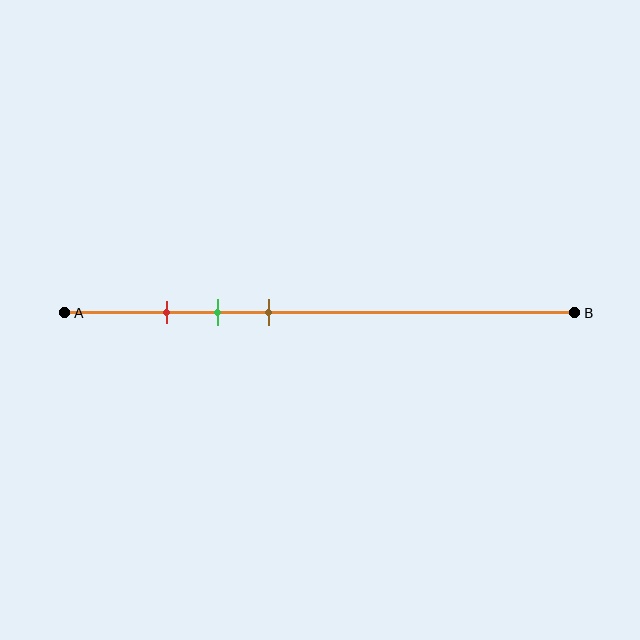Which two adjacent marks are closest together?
The red and green marks are the closest adjacent pair.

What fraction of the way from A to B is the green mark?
The green mark is approximately 30% (0.3) of the way from A to B.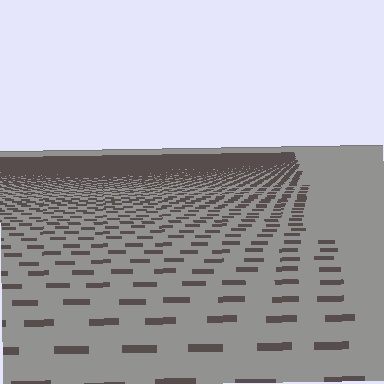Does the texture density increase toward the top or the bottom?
Density increases toward the top.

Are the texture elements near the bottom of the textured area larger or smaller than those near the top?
Larger. Near the bottom, elements are closer to the viewer and appear at a bigger on-screen size.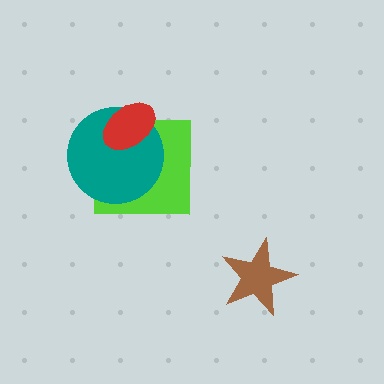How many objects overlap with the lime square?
2 objects overlap with the lime square.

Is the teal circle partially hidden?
Yes, it is partially covered by another shape.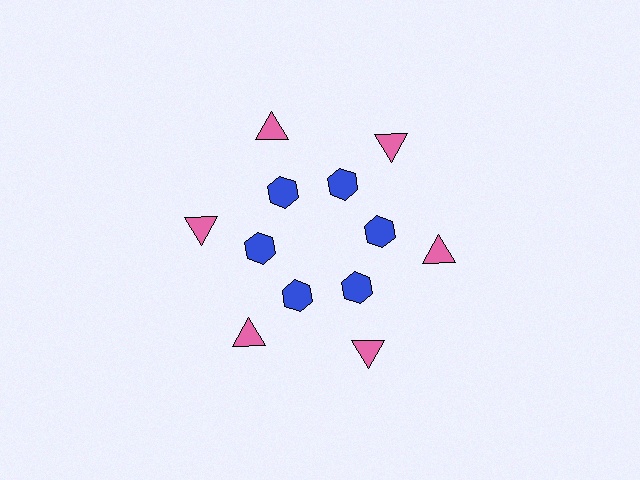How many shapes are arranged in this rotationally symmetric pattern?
There are 12 shapes, arranged in 6 groups of 2.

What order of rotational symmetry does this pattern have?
This pattern has 6-fold rotational symmetry.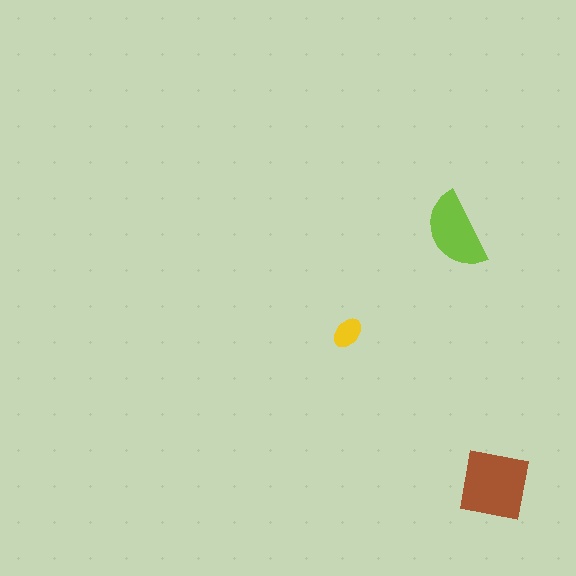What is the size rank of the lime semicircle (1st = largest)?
2nd.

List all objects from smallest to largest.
The yellow ellipse, the lime semicircle, the brown square.